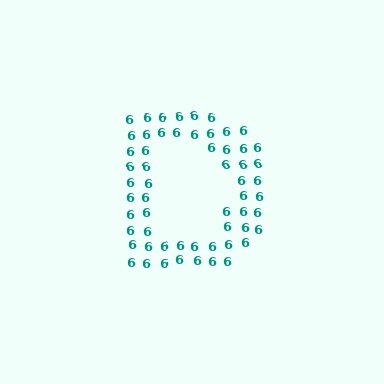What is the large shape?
The large shape is the letter D.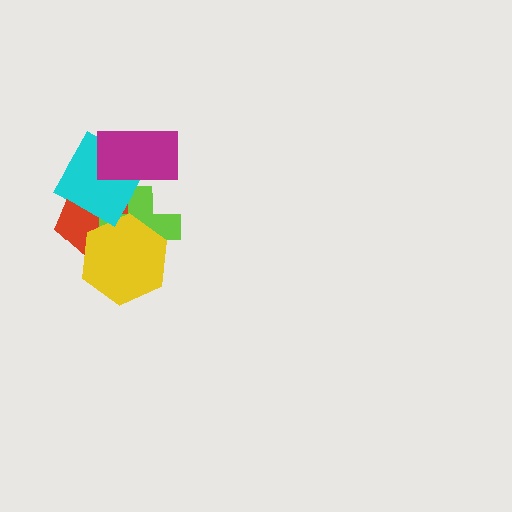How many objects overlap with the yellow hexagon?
3 objects overlap with the yellow hexagon.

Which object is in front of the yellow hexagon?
The cyan diamond is in front of the yellow hexagon.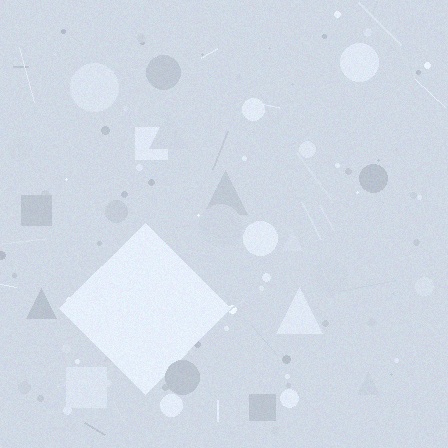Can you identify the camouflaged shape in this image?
The camouflaged shape is a diamond.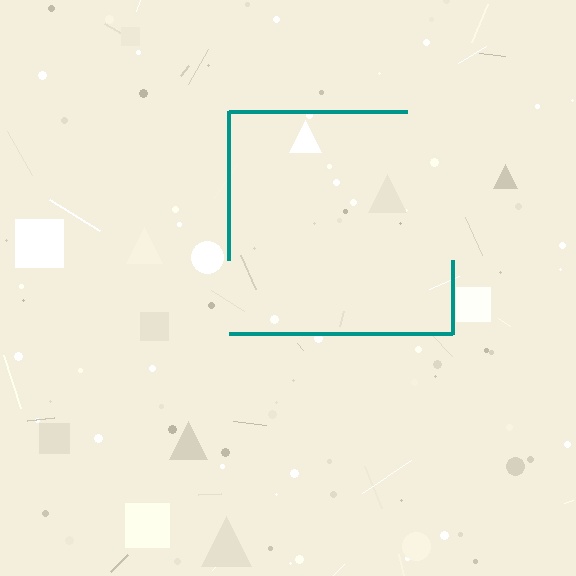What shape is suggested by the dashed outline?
The dashed outline suggests a square.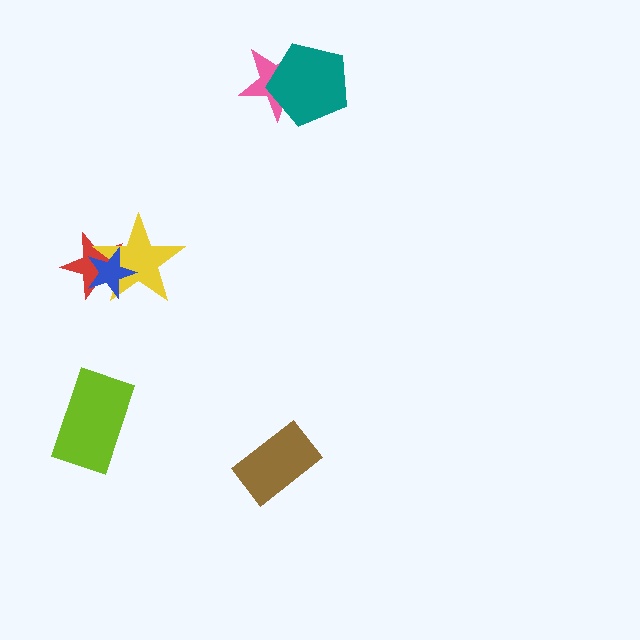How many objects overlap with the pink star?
1 object overlaps with the pink star.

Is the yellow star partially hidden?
Yes, it is partially covered by another shape.